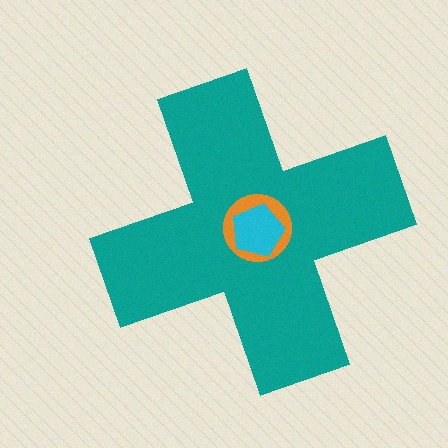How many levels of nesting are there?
3.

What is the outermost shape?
The teal cross.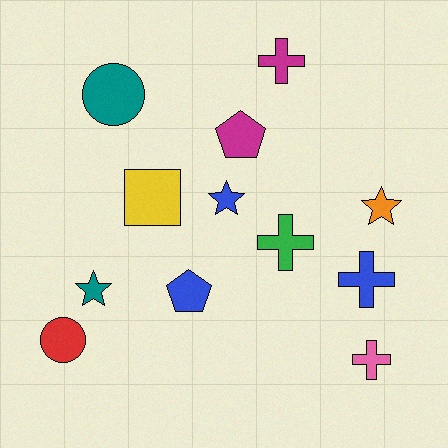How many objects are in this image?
There are 12 objects.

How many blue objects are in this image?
There are 3 blue objects.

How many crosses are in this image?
There are 4 crosses.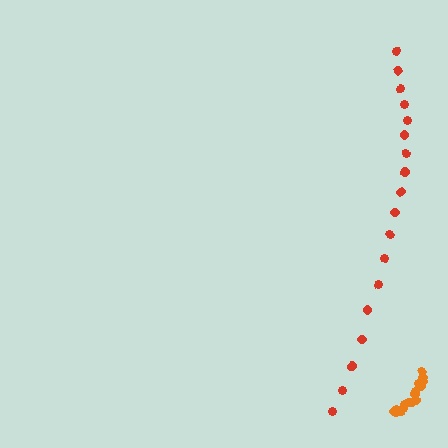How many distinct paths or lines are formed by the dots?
There are 2 distinct paths.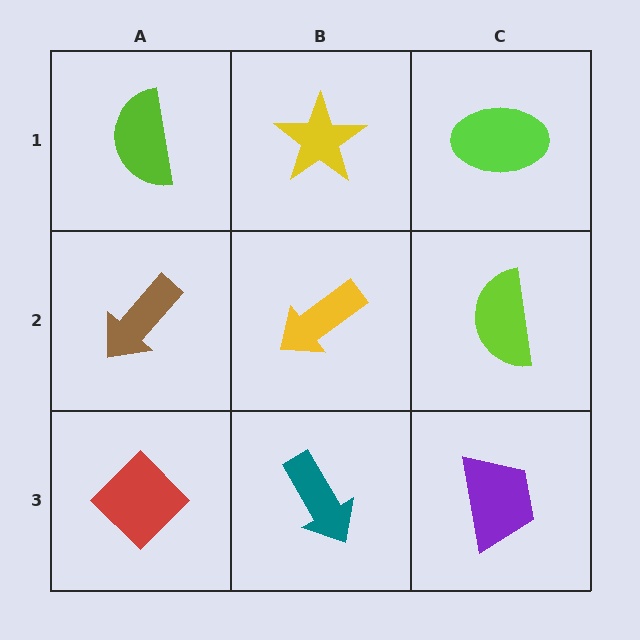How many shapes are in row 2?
3 shapes.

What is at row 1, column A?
A lime semicircle.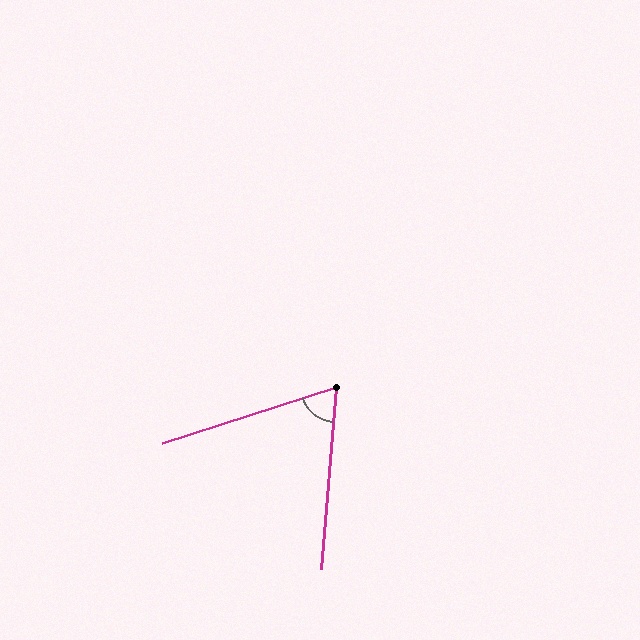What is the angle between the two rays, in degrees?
Approximately 67 degrees.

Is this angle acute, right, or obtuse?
It is acute.